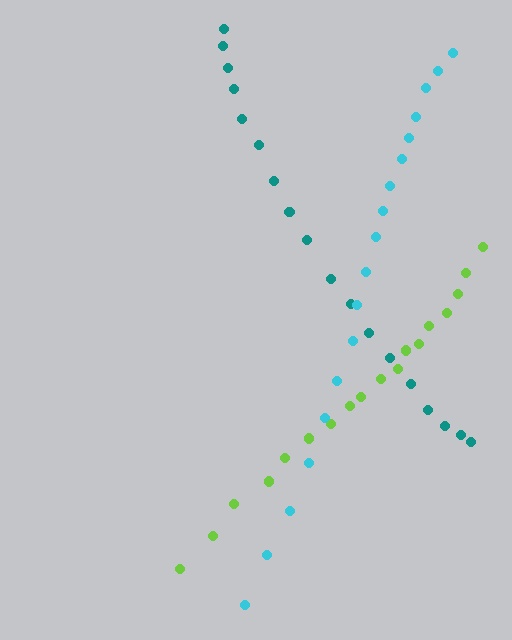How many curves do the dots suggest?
There are 3 distinct paths.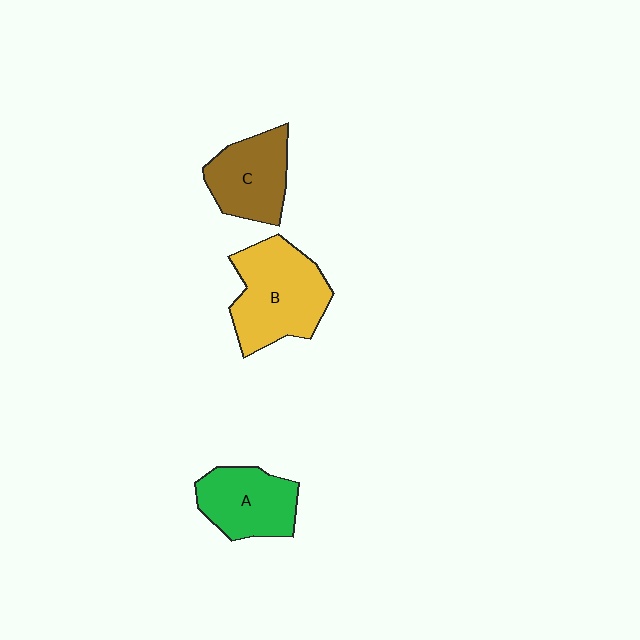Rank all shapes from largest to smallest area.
From largest to smallest: B (yellow), A (green), C (brown).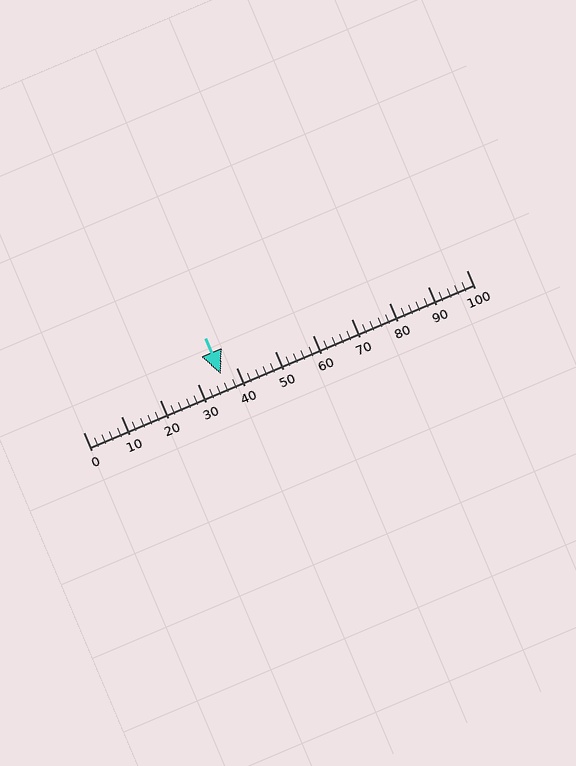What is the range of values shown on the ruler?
The ruler shows values from 0 to 100.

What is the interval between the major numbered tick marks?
The major tick marks are spaced 10 units apart.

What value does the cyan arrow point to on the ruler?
The cyan arrow points to approximately 36.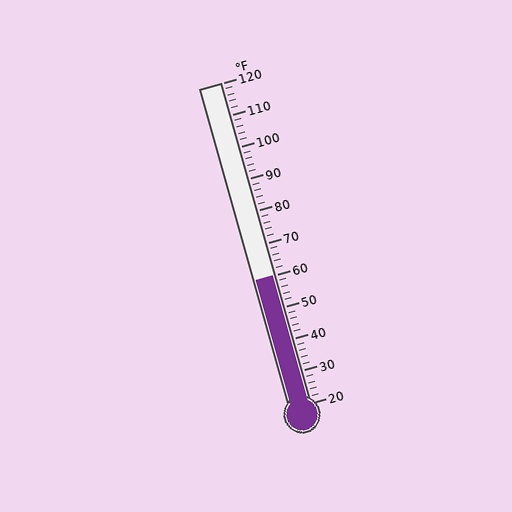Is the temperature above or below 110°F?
The temperature is below 110°F.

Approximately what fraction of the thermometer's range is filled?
The thermometer is filled to approximately 40% of its range.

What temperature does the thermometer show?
The thermometer shows approximately 60°F.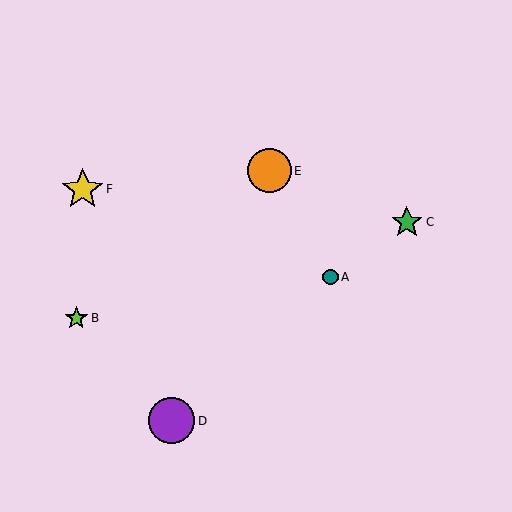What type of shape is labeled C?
Shape C is a green star.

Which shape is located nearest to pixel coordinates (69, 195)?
The yellow star (labeled F) at (83, 190) is nearest to that location.